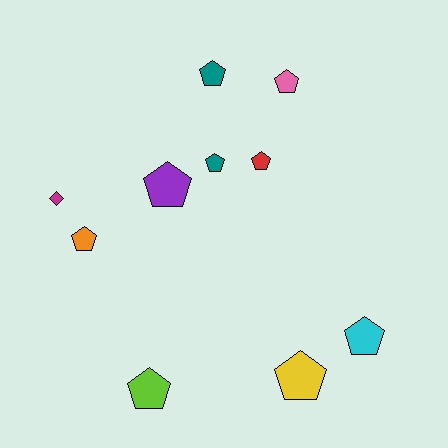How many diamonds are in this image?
There is 1 diamond.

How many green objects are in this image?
There are no green objects.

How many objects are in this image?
There are 10 objects.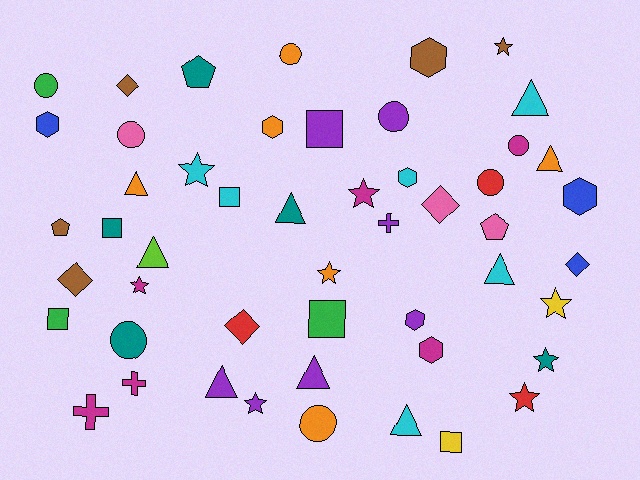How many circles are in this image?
There are 8 circles.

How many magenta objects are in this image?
There are 6 magenta objects.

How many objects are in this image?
There are 50 objects.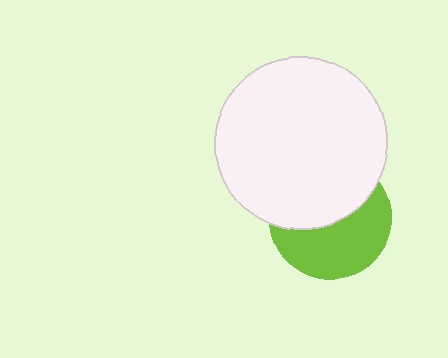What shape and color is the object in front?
The object in front is a white circle.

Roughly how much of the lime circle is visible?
About half of it is visible (roughly 51%).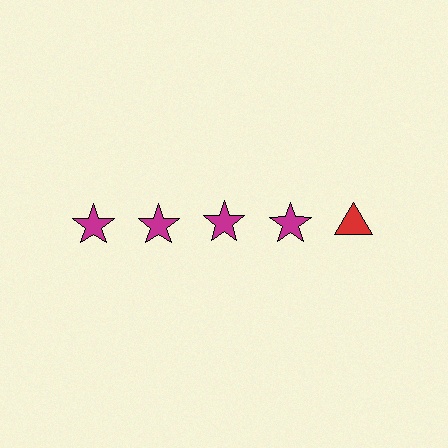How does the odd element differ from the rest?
It differs in both color (red instead of magenta) and shape (triangle instead of star).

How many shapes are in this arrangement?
There are 5 shapes arranged in a grid pattern.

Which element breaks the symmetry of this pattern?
The red triangle in the top row, rightmost column breaks the symmetry. All other shapes are magenta stars.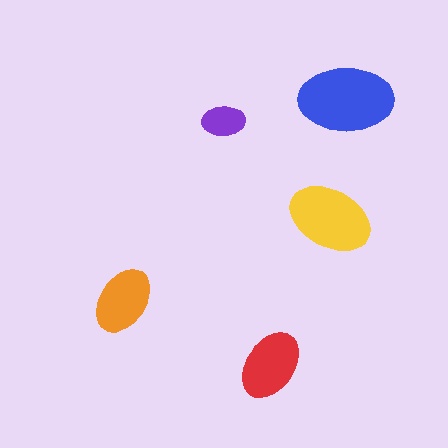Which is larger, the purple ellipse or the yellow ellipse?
The yellow one.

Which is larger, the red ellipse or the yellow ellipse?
The yellow one.